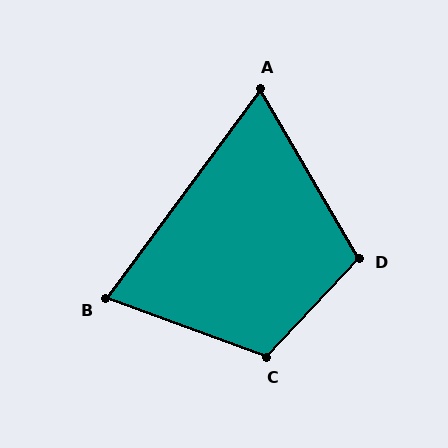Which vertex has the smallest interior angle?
A, at approximately 67 degrees.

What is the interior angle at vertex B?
Approximately 74 degrees (acute).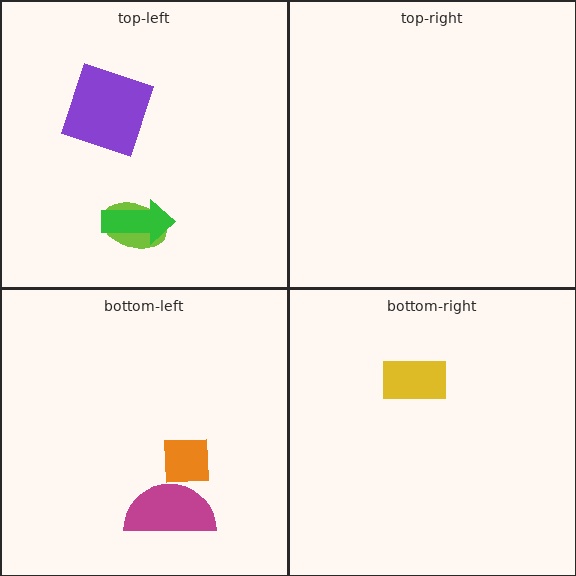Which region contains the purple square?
The top-left region.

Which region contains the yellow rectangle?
The bottom-right region.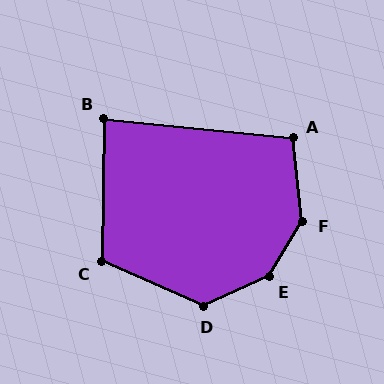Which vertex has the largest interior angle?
E, at approximately 145 degrees.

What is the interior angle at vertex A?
Approximately 102 degrees (obtuse).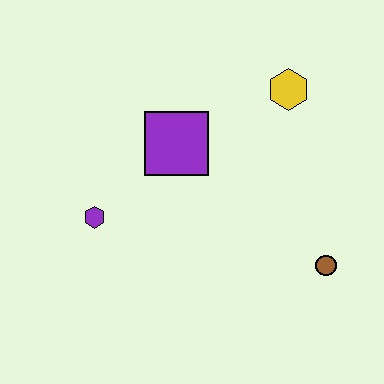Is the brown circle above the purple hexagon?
No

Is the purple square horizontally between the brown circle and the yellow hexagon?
No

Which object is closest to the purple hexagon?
The purple square is closest to the purple hexagon.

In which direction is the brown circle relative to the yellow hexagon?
The brown circle is below the yellow hexagon.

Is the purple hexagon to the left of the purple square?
Yes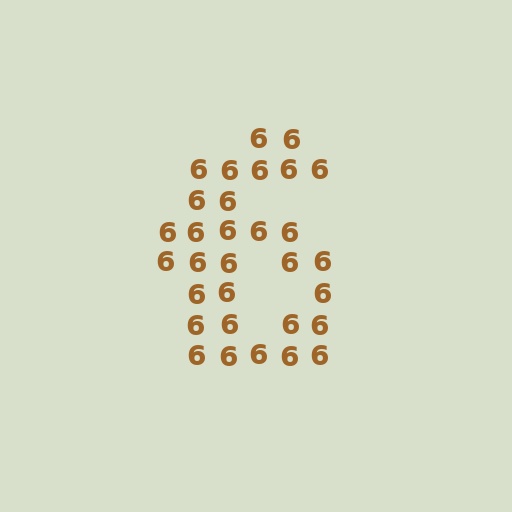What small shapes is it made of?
It is made of small digit 6's.